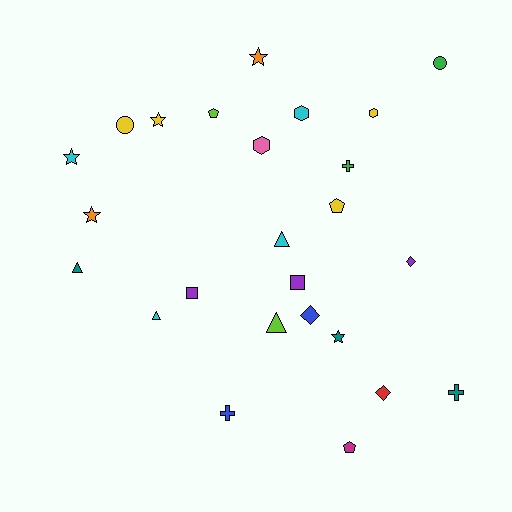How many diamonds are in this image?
There are 3 diamonds.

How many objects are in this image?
There are 25 objects.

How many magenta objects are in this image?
There is 1 magenta object.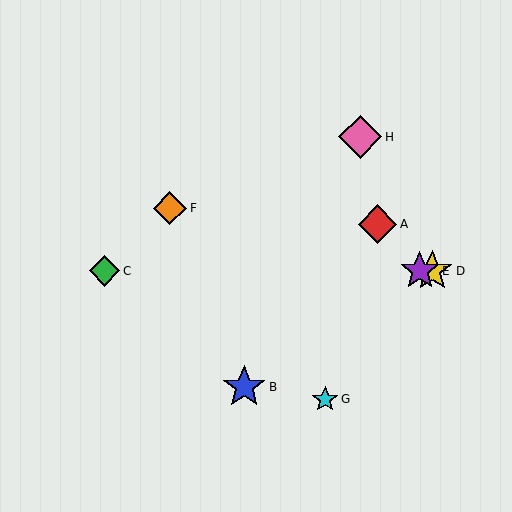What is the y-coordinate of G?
Object G is at y≈399.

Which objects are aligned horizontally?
Objects C, D, E are aligned horizontally.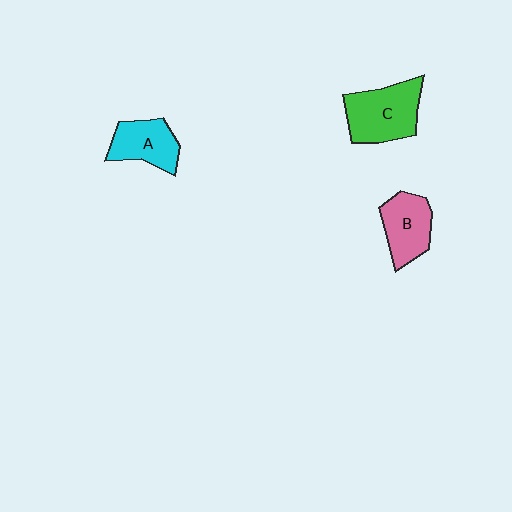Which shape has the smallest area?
Shape A (cyan).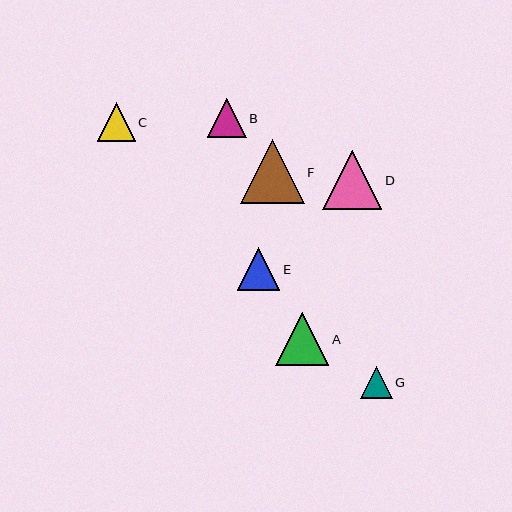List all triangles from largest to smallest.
From largest to smallest: F, D, A, E, B, C, G.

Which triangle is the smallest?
Triangle G is the smallest with a size of approximately 32 pixels.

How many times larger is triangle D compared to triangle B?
Triangle D is approximately 1.5 times the size of triangle B.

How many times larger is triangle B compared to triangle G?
Triangle B is approximately 1.2 times the size of triangle G.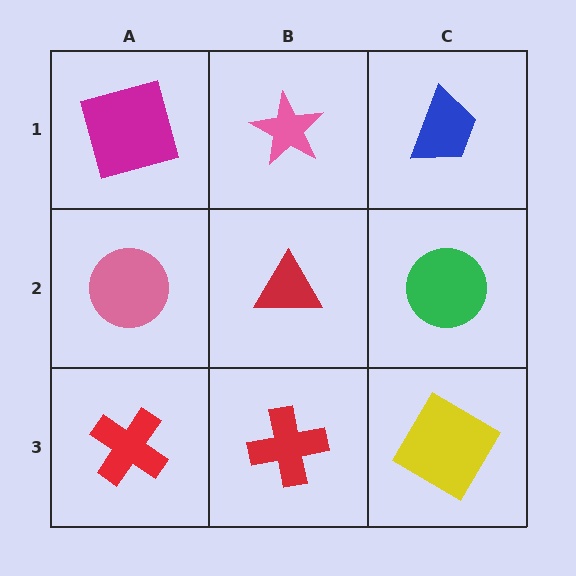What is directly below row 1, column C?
A green circle.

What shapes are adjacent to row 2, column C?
A blue trapezoid (row 1, column C), a yellow diamond (row 3, column C), a red triangle (row 2, column B).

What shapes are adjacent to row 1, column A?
A pink circle (row 2, column A), a pink star (row 1, column B).